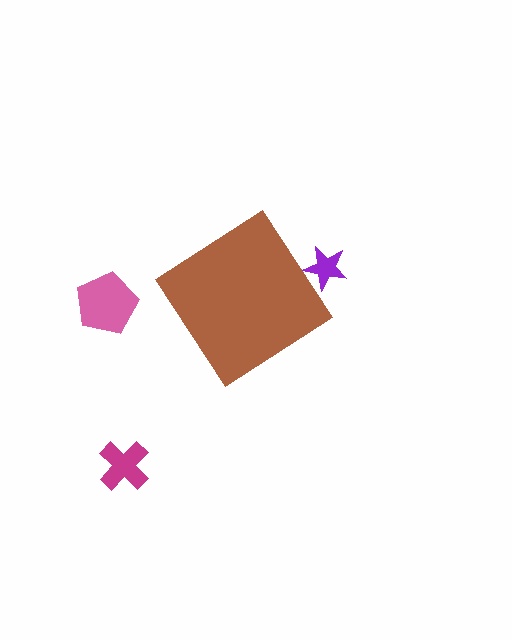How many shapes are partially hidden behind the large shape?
1 shape is partially hidden.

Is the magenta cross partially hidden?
No, the magenta cross is fully visible.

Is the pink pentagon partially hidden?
No, the pink pentagon is fully visible.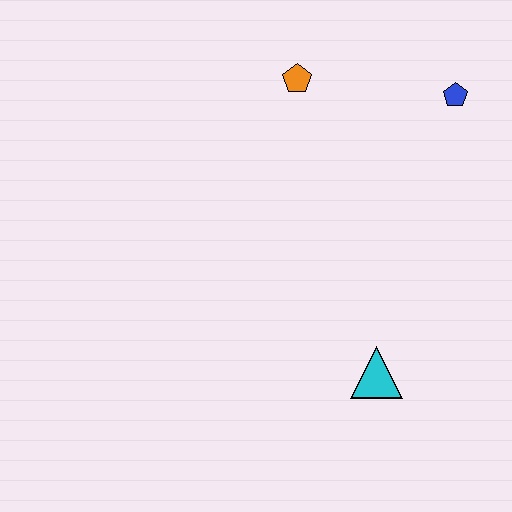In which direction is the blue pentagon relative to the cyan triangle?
The blue pentagon is above the cyan triangle.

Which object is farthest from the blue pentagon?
The cyan triangle is farthest from the blue pentagon.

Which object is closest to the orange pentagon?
The blue pentagon is closest to the orange pentagon.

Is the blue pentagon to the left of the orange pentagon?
No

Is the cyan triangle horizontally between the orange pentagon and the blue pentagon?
Yes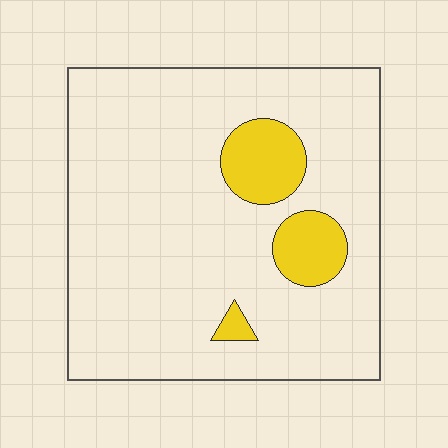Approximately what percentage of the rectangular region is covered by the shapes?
Approximately 10%.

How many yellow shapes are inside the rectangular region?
3.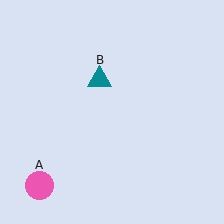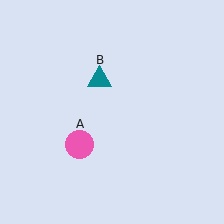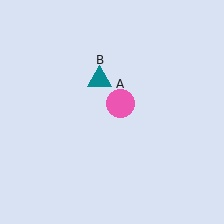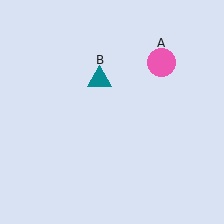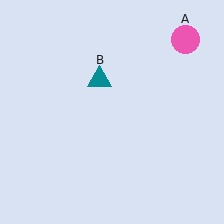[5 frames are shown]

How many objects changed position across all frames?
1 object changed position: pink circle (object A).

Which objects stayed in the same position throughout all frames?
Teal triangle (object B) remained stationary.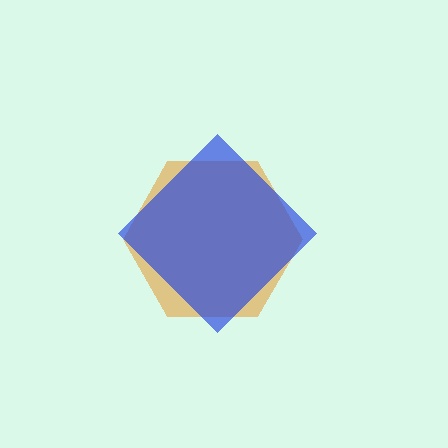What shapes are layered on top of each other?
The layered shapes are: an orange hexagon, a blue diamond.